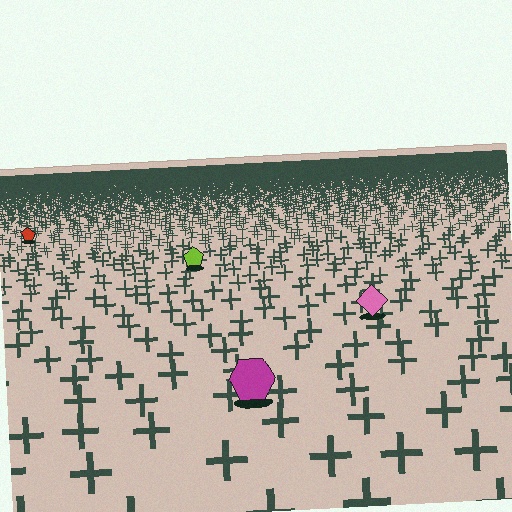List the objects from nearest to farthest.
From nearest to farthest: the magenta hexagon, the pink diamond, the lime pentagon, the red pentagon.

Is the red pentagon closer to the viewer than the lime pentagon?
No. The lime pentagon is closer — you can tell from the texture gradient: the ground texture is coarser near it.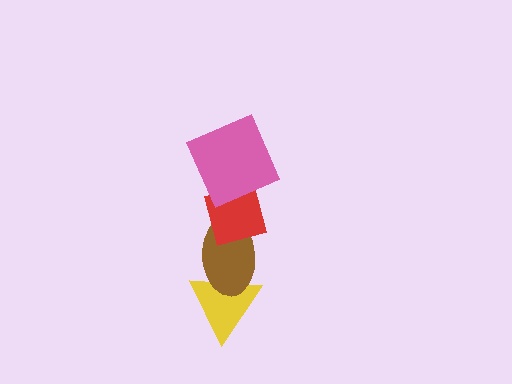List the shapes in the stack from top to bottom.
From top to bottom: the pink square, the red square, the brown ellipse, the yellow triangle.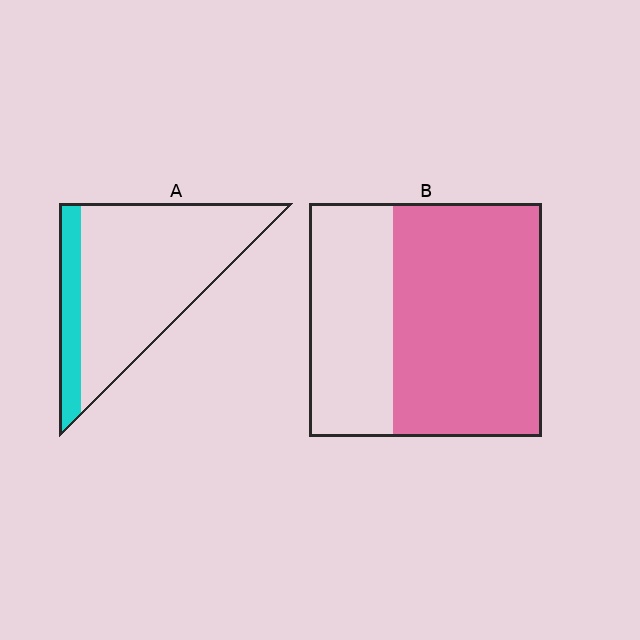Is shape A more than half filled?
No.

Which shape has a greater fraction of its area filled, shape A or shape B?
Shape B.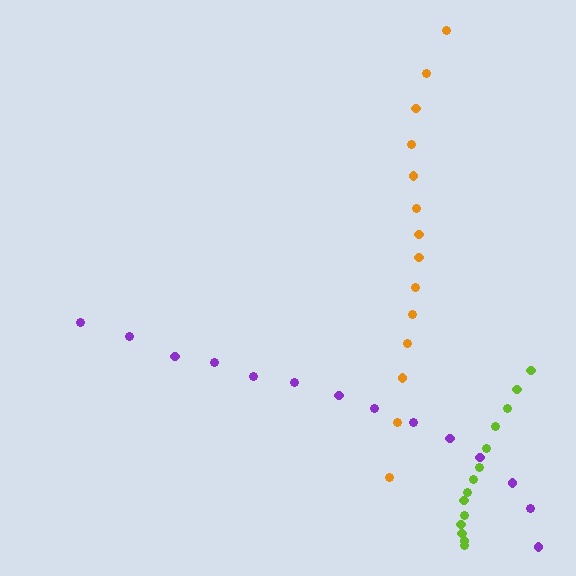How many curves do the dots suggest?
There are 3 distinct paths.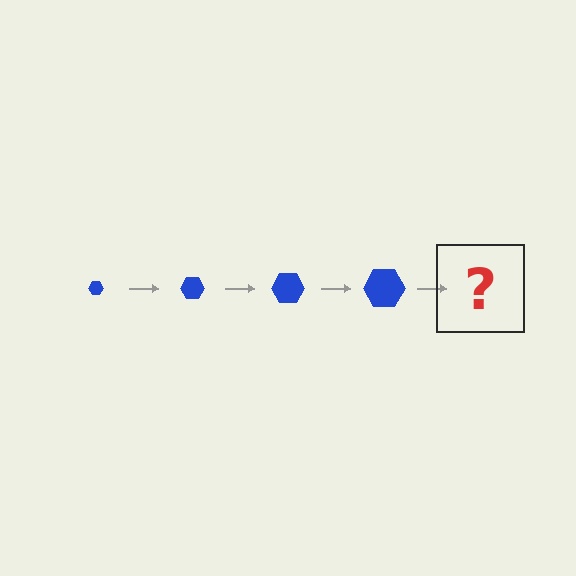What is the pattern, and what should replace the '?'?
The pattern is that the hexagon gets progressively larger each step. The '?' should be a blue hexagon, larger than the previous one.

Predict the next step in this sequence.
The next step is a blue hexagon, larger than the previous one.